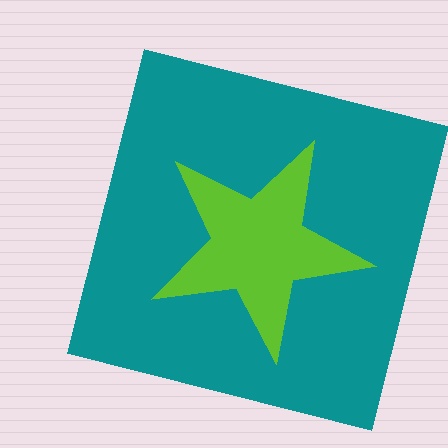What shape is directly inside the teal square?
The lime star.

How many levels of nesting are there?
2.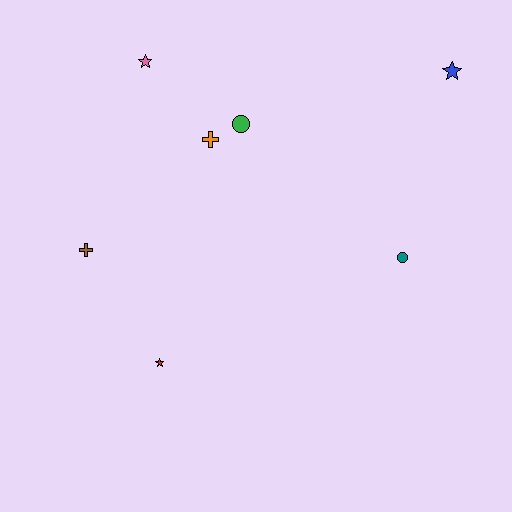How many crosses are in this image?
There are 2 crosses.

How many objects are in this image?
There are 7 objects.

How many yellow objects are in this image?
There are no yellow objects.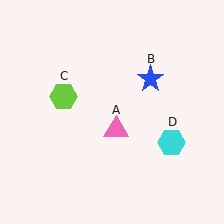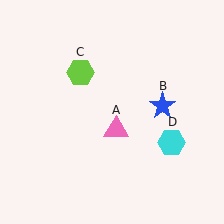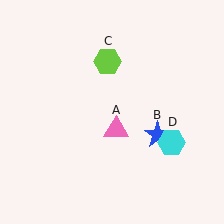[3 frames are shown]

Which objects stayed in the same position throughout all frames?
Pink triangle (object A) and cyan hexagon (object D) remained stationary.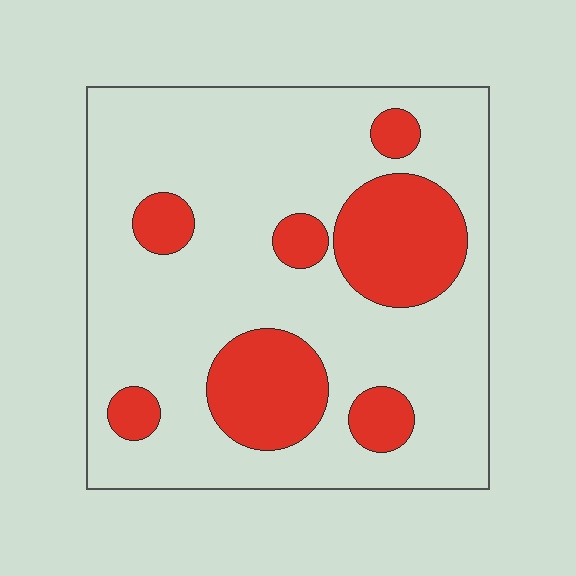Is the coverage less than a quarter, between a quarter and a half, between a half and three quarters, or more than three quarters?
Less than a quarter.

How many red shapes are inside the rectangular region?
7.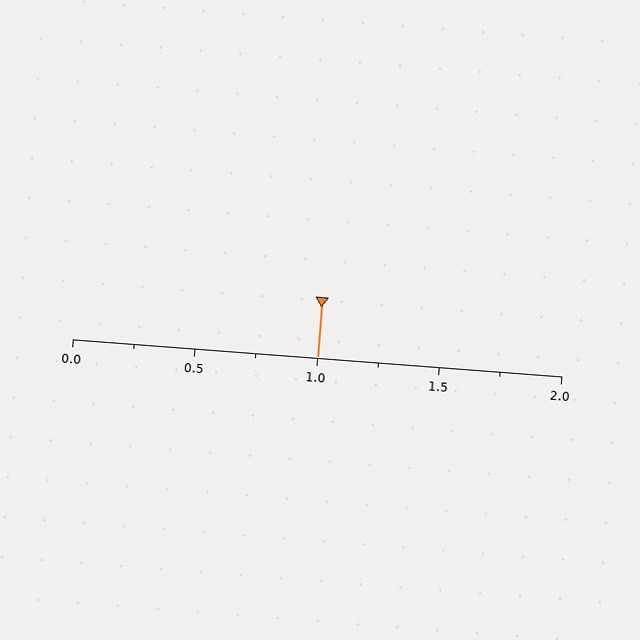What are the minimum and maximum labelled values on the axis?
The axis runs from 0.0 to 2.0.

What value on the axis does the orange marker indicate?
The marker indicates approximately 1.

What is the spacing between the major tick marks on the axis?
The major ticks are spaced 0.5 apart.